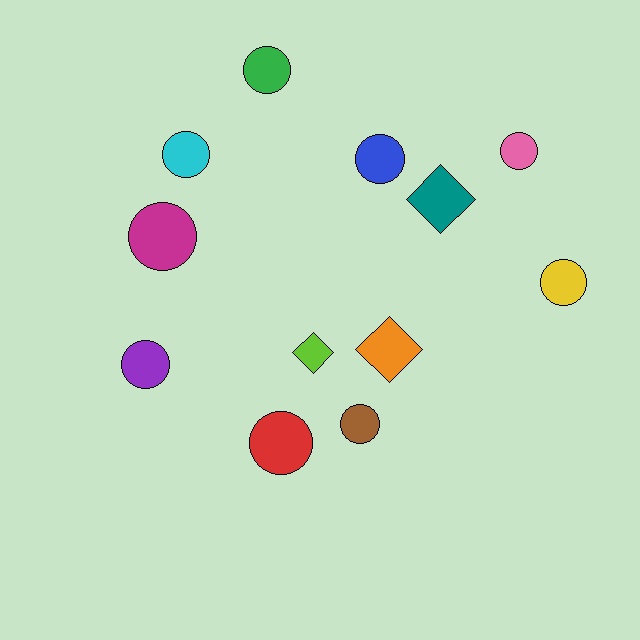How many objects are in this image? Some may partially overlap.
There are 12 objects.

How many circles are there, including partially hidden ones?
There are 9 circles.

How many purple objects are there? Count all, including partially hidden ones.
There is 1 purple object.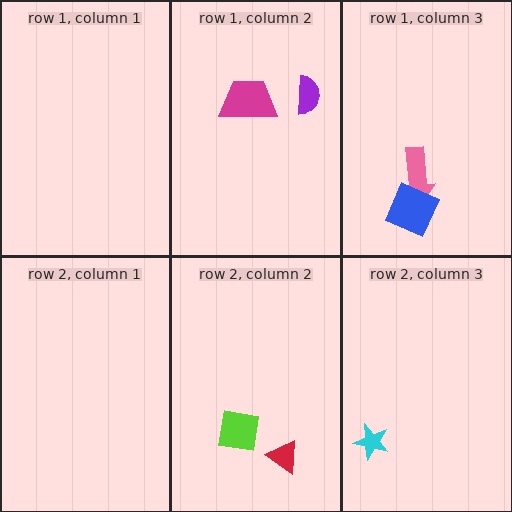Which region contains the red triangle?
The row 2, column 2 region.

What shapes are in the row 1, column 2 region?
The purple semicircle, the magenta trapezoid.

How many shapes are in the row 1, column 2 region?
2.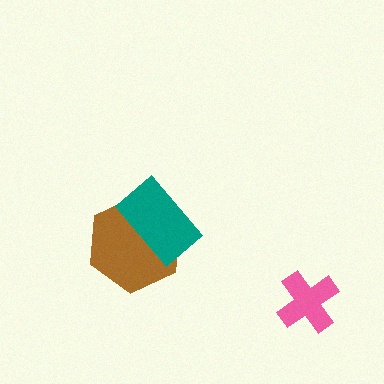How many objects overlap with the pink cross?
0 objects overlap with the pink cross.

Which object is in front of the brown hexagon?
The teal rectangle is in front of the brown hexagon.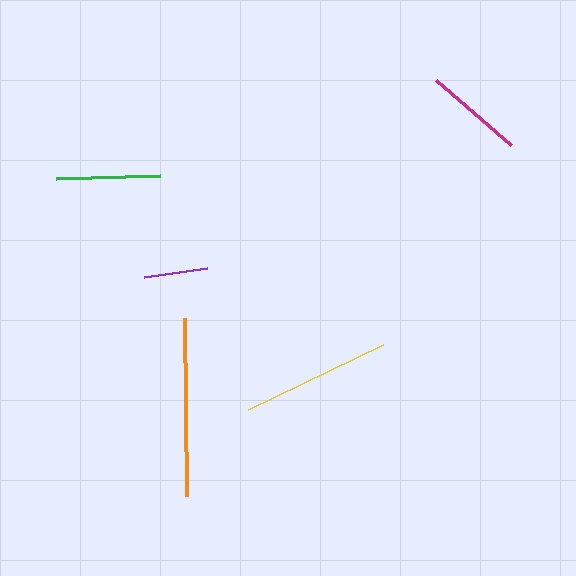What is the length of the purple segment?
The purple segment is approximately 63 pixels long.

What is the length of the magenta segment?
The magenta segment is approximately 99 pixels long.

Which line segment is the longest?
The orange line is the longest at approximately 177 pixels.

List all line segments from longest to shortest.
From longest to shortest: orange, yellow, green, magenta, purple.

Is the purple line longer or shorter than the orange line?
The orange line is longer than the purple line.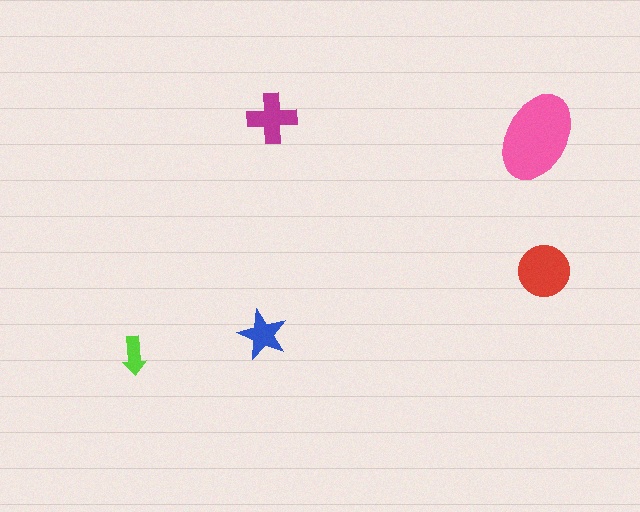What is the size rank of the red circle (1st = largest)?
2nd.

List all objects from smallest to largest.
The lime arrow, the blue star, the magenta cross, the red circle, the pink ellipse.